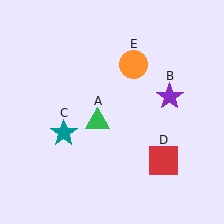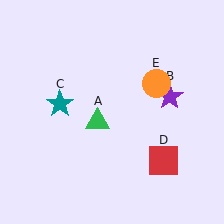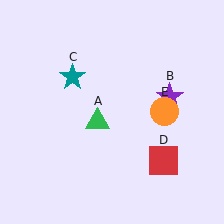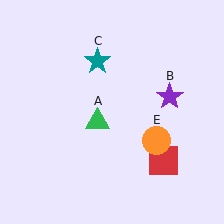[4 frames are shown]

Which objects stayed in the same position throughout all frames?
Green triangle (object A) and purple star (object B) and red square (object D) remained stationary.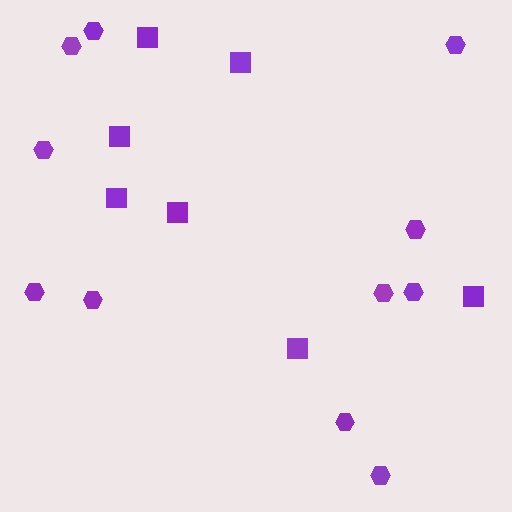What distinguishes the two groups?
There are 2 groups: one group of hexagons (11) and one group of squares (7).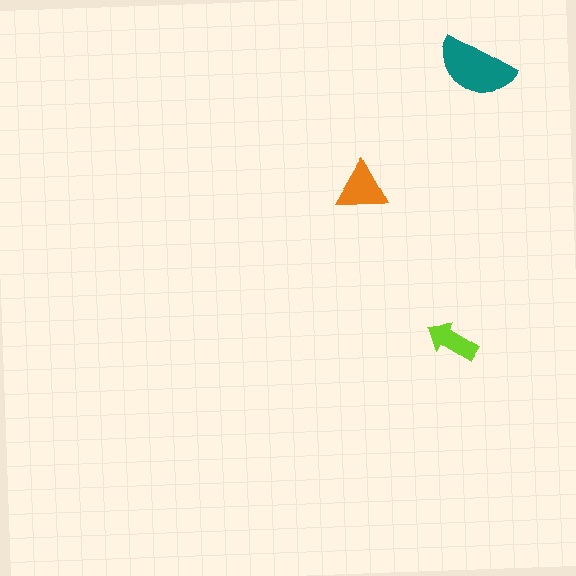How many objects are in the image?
There are 3 objects in the image.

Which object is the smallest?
The lime arrow.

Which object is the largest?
The teal semicircle.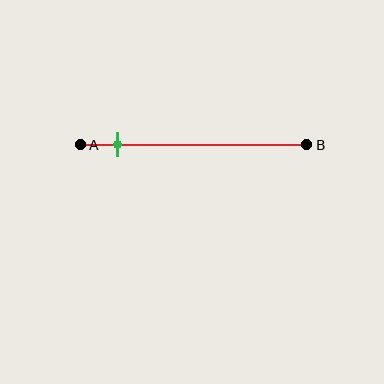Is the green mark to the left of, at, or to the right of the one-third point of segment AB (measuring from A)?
The green mark is to the left of the one-third point of segment AB.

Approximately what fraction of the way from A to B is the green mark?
The green mark is approximately 15% of the way from A to B.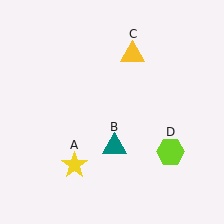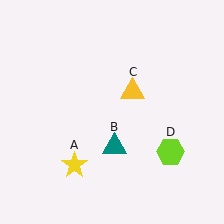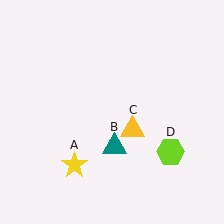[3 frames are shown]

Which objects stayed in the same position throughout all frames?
Yellow star (object A) and teal triangle (object B) and lime hexagon (object D) remained stationary.